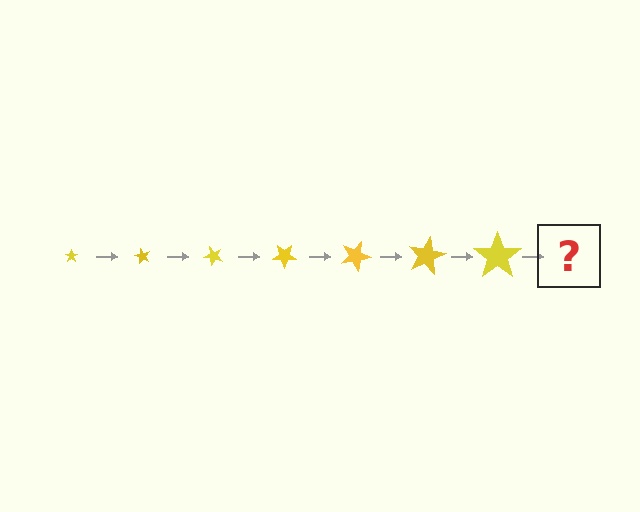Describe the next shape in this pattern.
It should be a star, larger than the previous one and rotated 420 degrees from the start.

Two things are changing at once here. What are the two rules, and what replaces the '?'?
The two rules are that the star grows larger each step and it rotates 60 degrees each step. The '?' should be a star, larger than the previous one and rotated 420 degrees from the start.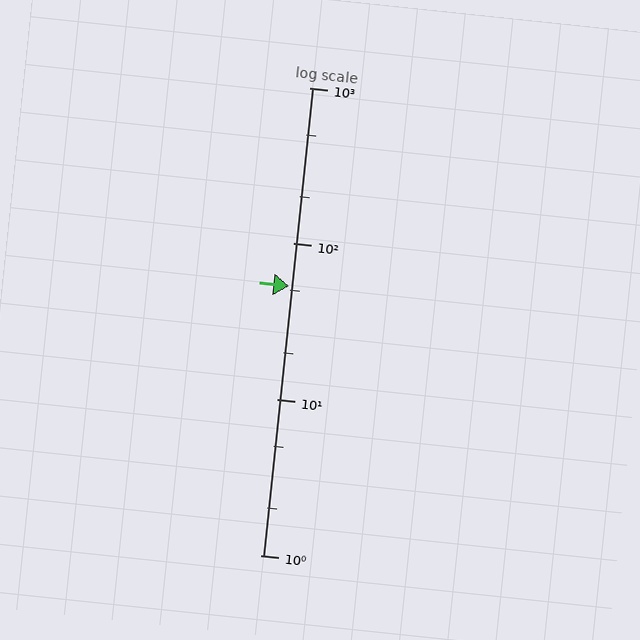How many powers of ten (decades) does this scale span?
The scale spans 3 decades, from 1 to 1000.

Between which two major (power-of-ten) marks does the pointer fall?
The pointer is between 10 and 100.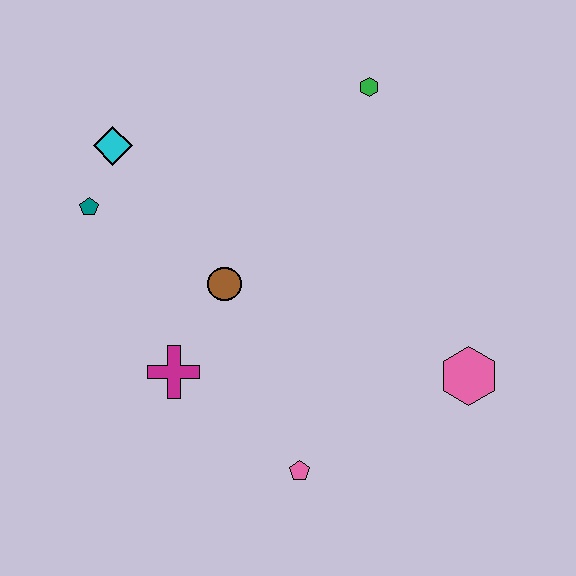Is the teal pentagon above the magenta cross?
Yes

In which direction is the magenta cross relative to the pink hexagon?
The magenta cross is to the left of the pink hexagon.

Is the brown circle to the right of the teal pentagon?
Yes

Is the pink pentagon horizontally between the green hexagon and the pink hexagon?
No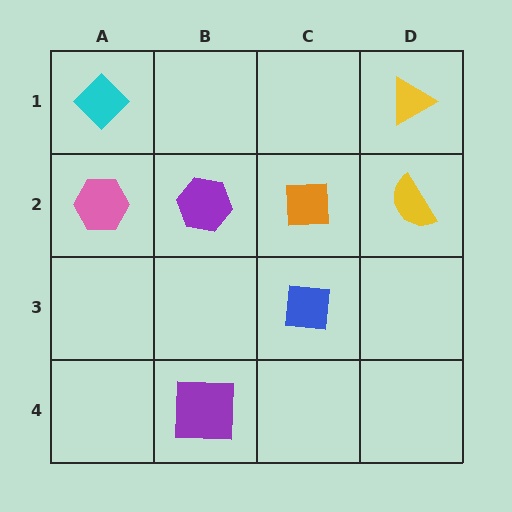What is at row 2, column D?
A yellow semicircle.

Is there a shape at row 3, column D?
No, that cell is empty.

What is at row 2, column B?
A purple hexagon.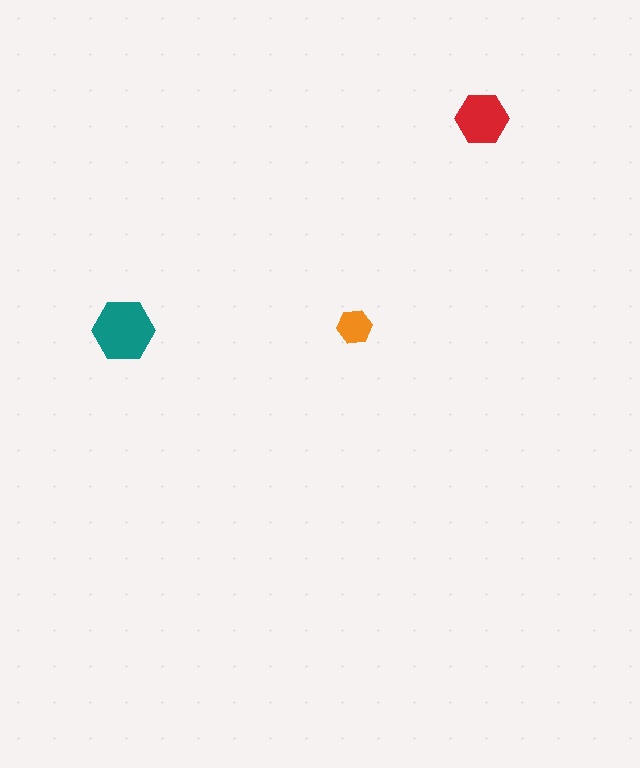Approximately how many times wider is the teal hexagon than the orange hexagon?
About 2 times wider.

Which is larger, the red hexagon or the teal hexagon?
The teal one.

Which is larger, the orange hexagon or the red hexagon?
The red one.